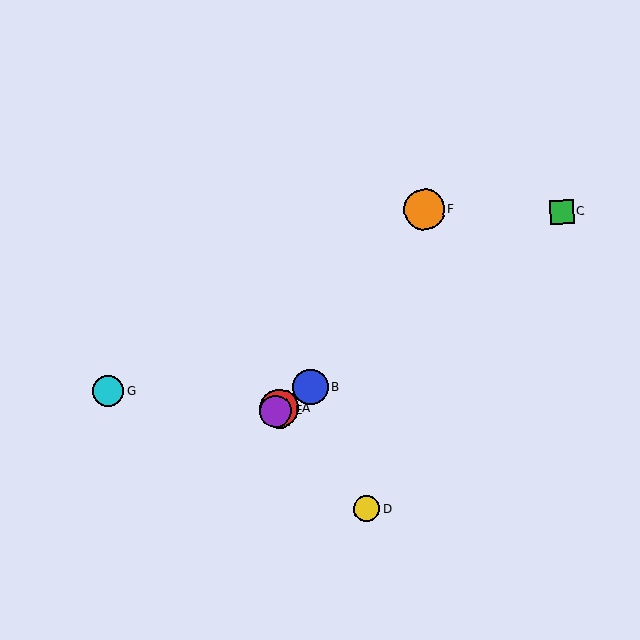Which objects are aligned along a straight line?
Objects A, B, C, E are aligned along a straight line.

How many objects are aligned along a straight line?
4 objects (A, B, C, E) are aligned along a straight line.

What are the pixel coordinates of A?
Object A is at (280, 409).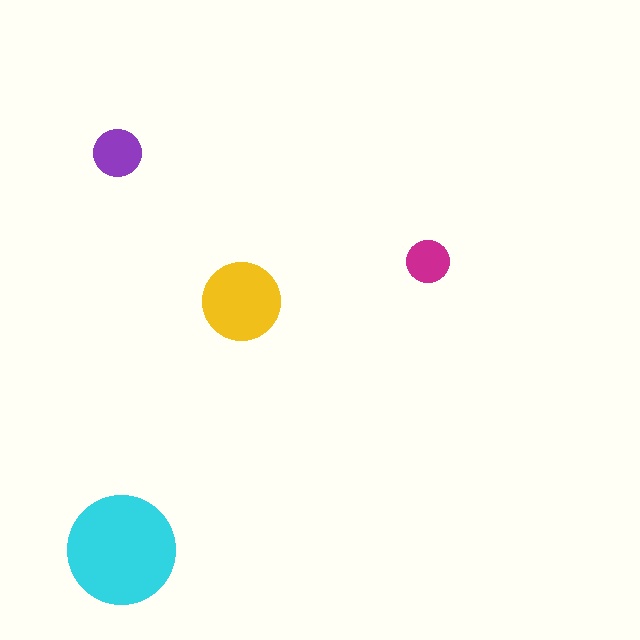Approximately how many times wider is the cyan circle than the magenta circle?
About 2.5 times wider.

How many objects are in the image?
There are 4 objects in the image.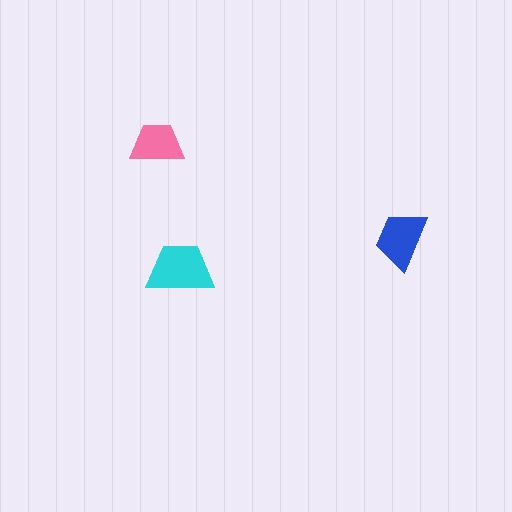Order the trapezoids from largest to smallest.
the cyan one, the blue one, the pink one.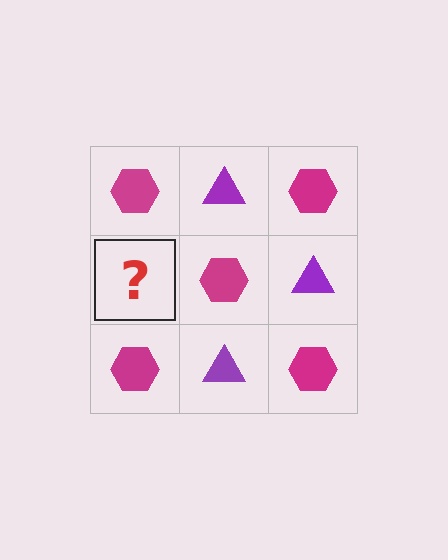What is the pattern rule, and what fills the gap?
The rule is that it alternates magenta hexagon and purple triangle in a checkerboard pattern. The gap should be filled with a purple triangle.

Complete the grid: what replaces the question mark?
The question mark should be replaced with a purple triangle.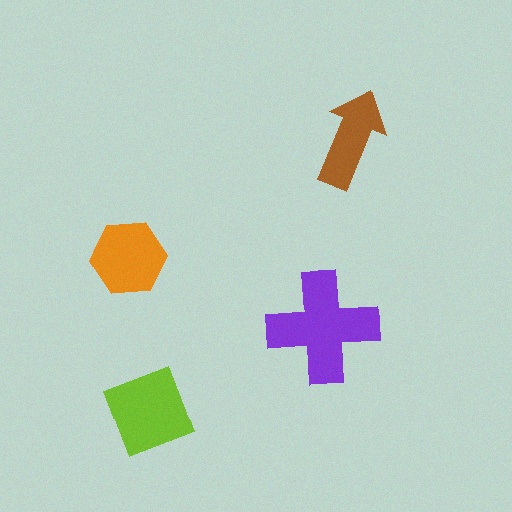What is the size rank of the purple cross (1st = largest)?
1st.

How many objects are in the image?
There are 4 objects in the image.